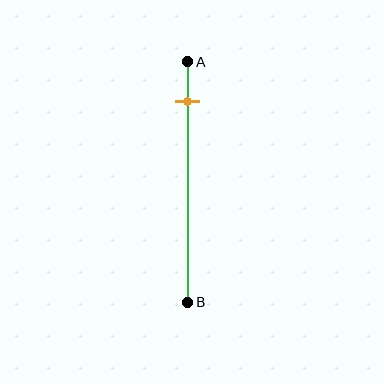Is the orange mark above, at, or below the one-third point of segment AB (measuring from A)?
The orange mark is above the one-third point of segment AB.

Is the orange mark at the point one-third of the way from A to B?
No, the mark is at about 15% from A, not at the 33% one-third point.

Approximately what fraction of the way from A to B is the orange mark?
The orange mark is approximately 15% of the way from A to B.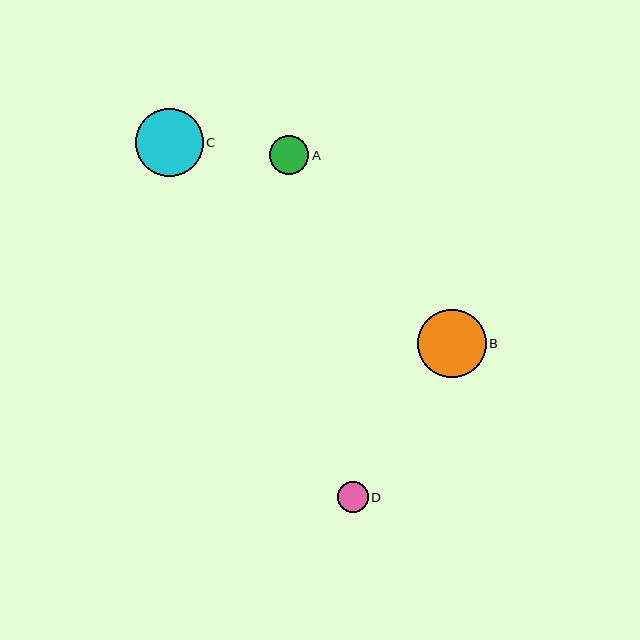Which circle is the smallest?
Circle D is the smallest with a size of approximately 31 pixels.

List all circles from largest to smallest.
From largest to smallest: B, C, A, D.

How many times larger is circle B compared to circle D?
Circle B is approximately 2.2 times the size of circle D.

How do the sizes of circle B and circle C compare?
Circle B and circle C are approximately the same size.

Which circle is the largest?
Circle B is the largest with a size of approximately 68 pixels.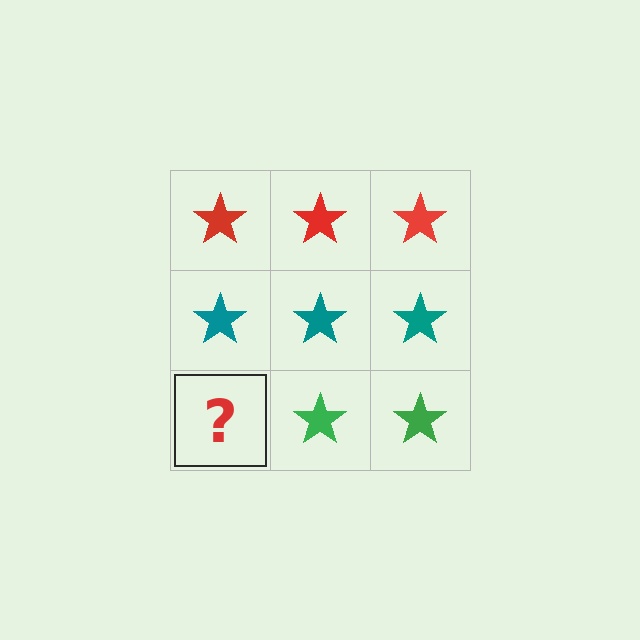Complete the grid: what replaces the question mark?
The question mark should be replaced with a green star.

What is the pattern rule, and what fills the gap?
The rule is that each row has a consistent color. The gap should be filled with a green star.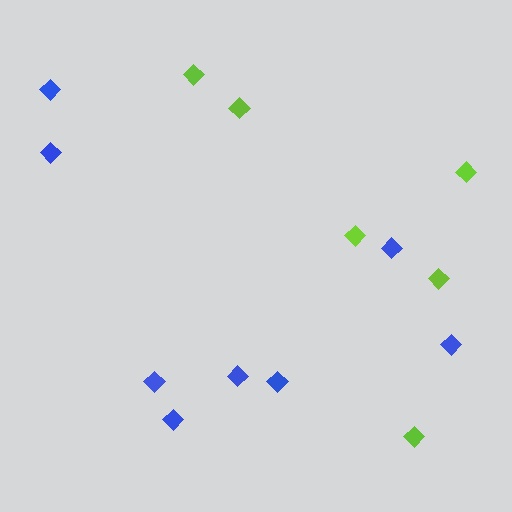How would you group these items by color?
There are 2 groups: one group of lime diamonds (6) and one group of blue diamonds (8).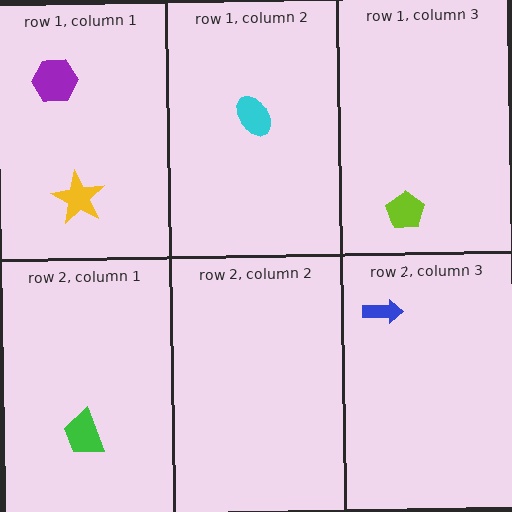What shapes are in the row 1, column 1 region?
The yellow star, the purple hexagon.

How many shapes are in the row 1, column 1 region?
2.